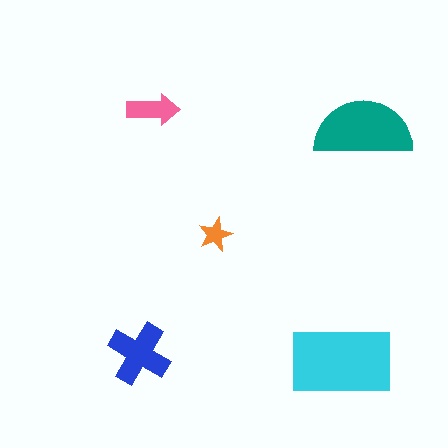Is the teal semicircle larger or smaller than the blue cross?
Larger.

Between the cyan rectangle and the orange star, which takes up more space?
The cyan rectangle.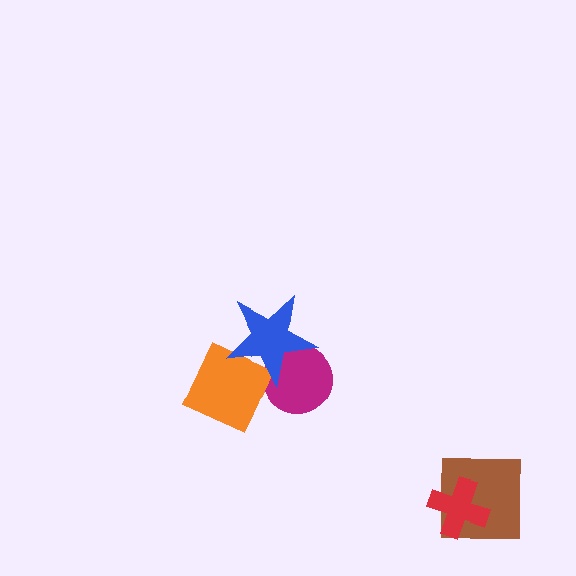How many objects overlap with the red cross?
1 object overlaps with the red cross.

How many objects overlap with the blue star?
2 objects overlap with the blue star.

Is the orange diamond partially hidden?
Yes, it is partially covered by another shape.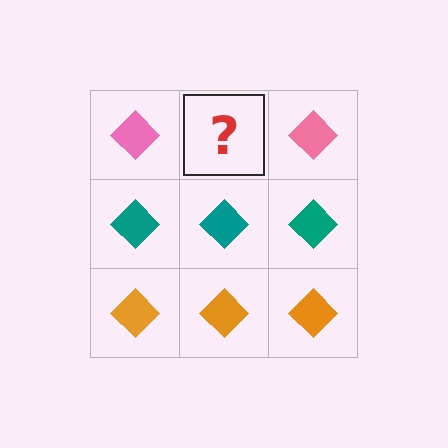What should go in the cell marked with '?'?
The missing cell should contain a pink diamond.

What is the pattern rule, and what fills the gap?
The rule is that each row has a consistent color. The gap should be filled with a pink diamond.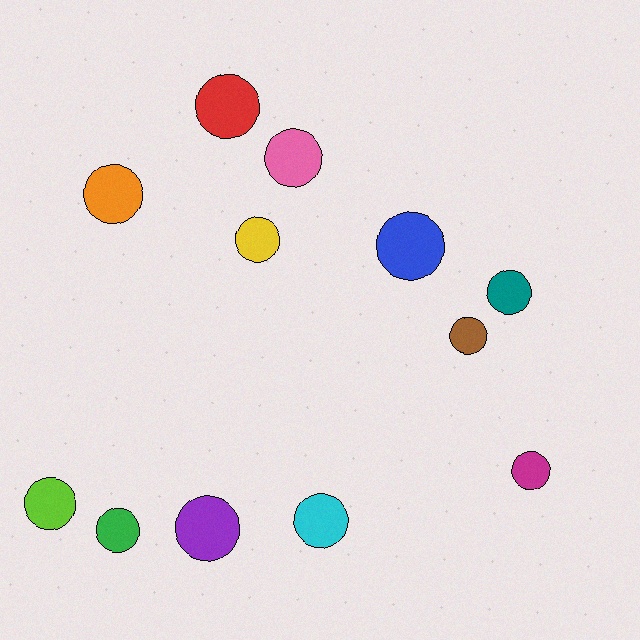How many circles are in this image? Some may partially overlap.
There are 12 circles.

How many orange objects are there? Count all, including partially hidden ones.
There is 1 orange object.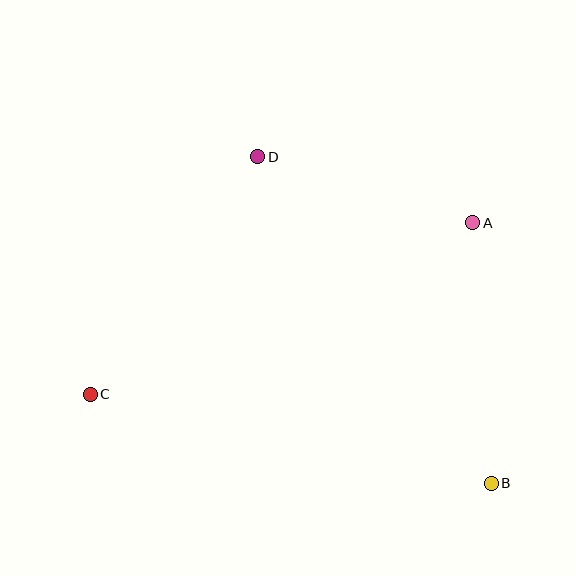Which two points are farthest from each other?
Points A and C are farthest from each other.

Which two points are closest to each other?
Points A and D are closest to each other.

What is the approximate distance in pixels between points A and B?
The distance between A and B is approximately 261 pixels.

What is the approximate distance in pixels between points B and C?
The distance between B and C is approximately 411 pixels.